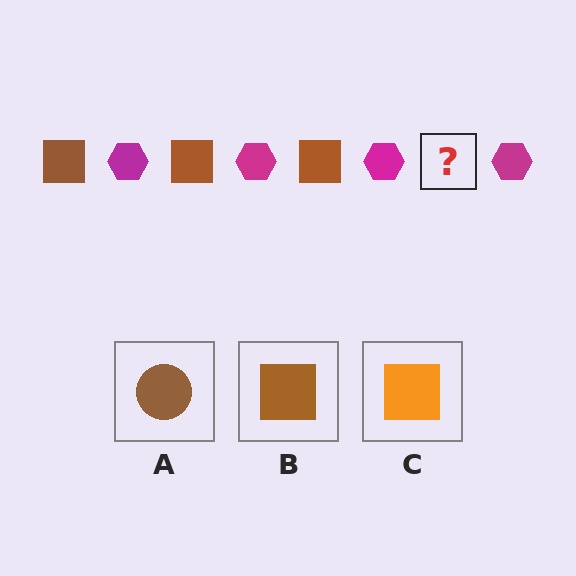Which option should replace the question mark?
Option B.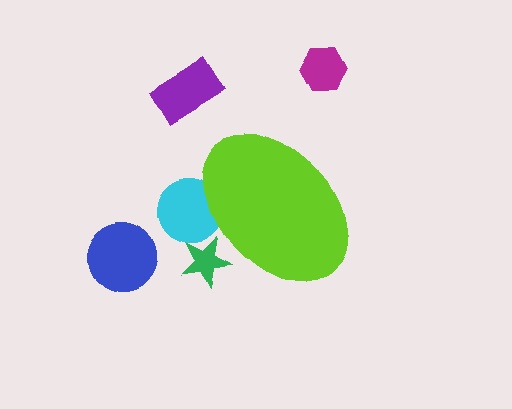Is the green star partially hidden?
Yes, the green star is partially hidden behind the lime ellipse.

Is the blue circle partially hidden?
No, the blue circle is fully visible.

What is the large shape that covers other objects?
A lime ellipse.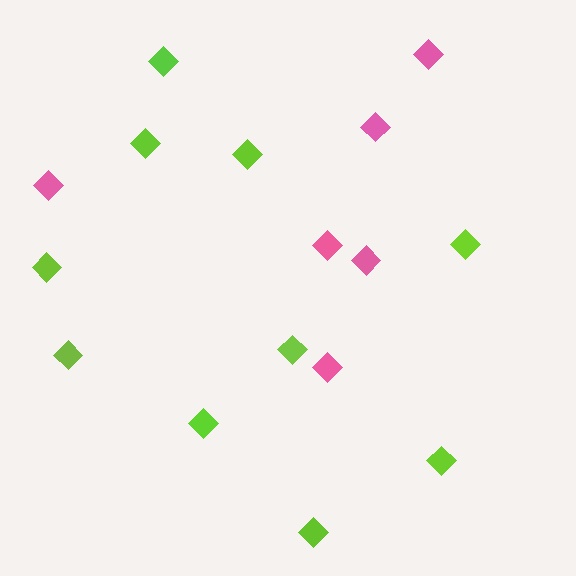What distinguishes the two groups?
There are 2 groups: one group of pink diamonds (6) and one group of lime diamonds (10).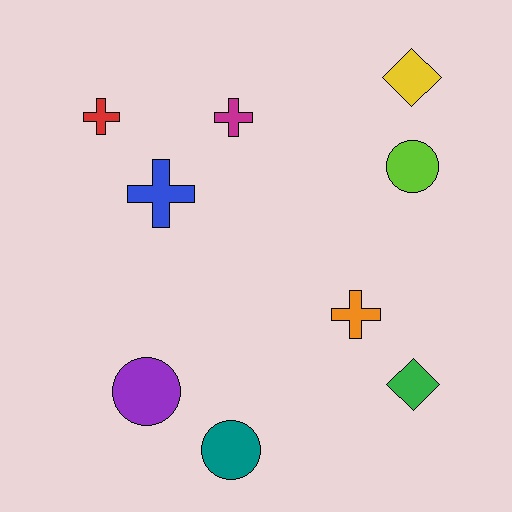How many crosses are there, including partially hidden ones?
There are 4 crosses.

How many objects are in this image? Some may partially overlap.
There are 9 objects.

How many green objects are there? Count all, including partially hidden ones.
There is 1 green object.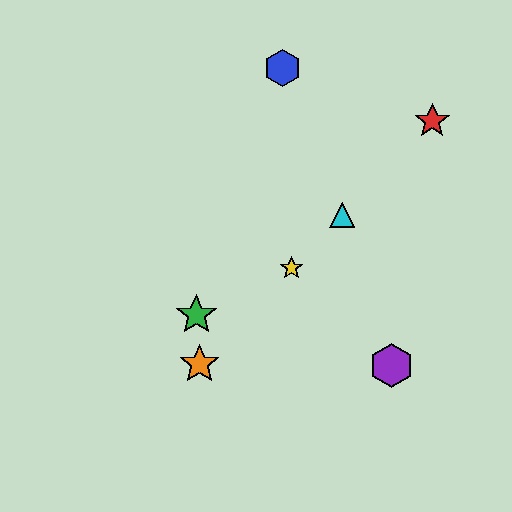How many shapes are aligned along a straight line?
4 shapes (the red star, the yellow star, the orange star, the cyan triangle) are aligned along a straight line.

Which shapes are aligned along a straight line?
The red star, the yellow star, the orange star, the cyan triangle are aligned along a straight line.